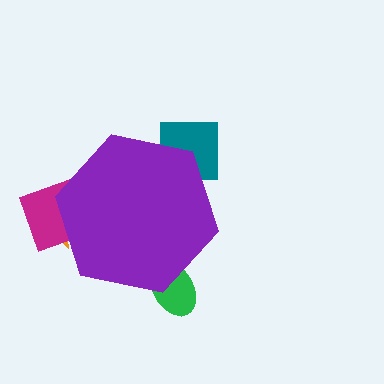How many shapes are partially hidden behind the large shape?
4 shapes are partially hidden.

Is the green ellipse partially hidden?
Yes, the green ellipse is partially hidden behind the purple hexagon.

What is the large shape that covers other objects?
A purple hexagon.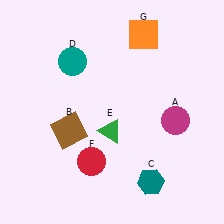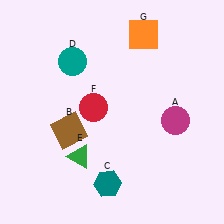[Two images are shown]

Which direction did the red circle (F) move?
The red circle (F) moved up.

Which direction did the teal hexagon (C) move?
The teal hexagon (C) moved left.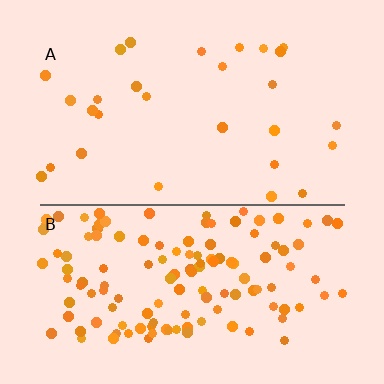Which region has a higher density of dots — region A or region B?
B (the bottom).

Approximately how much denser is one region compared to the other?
Approximately 4.7× — region B over region A.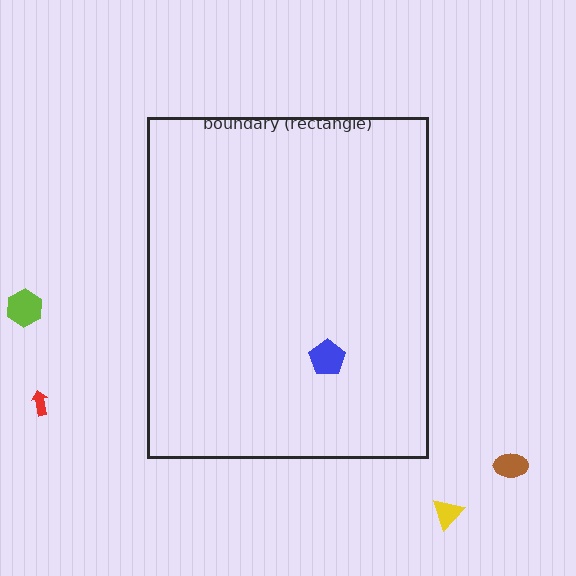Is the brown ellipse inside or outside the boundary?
Outside.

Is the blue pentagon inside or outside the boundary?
Inside.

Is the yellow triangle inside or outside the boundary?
Outside.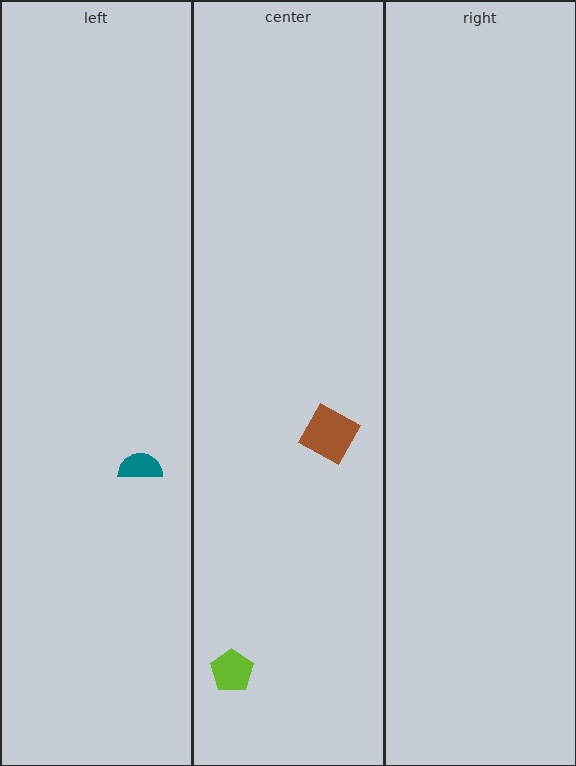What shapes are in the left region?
The teal semicircle.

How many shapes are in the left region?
1.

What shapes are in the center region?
The lime pentagon, the brown square.